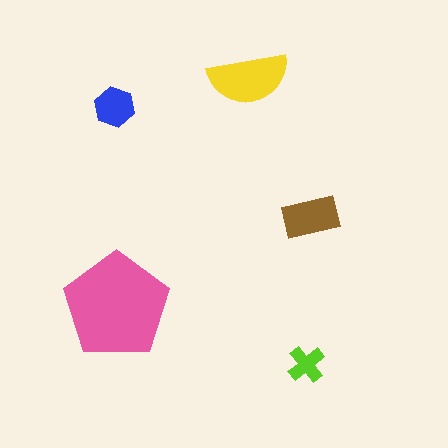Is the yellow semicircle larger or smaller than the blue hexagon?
Larger.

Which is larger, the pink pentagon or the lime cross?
The pink pentagon.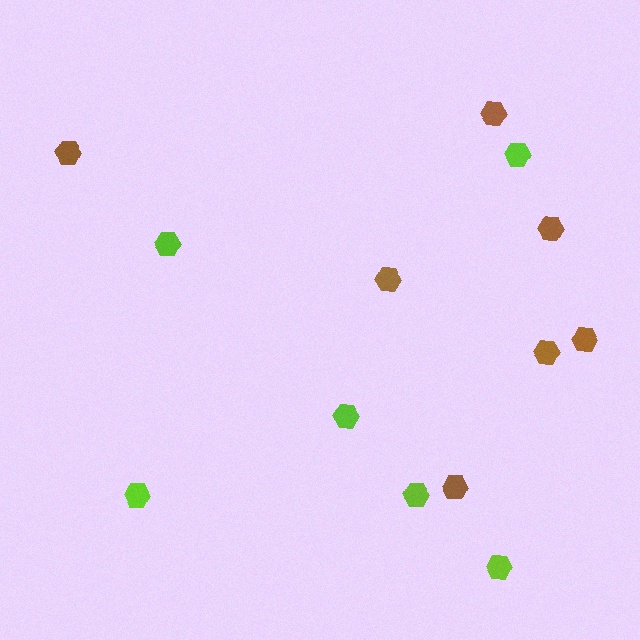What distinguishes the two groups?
There are 2 groups: one group of brown hexagons (7) and one group of lime hexagons (6).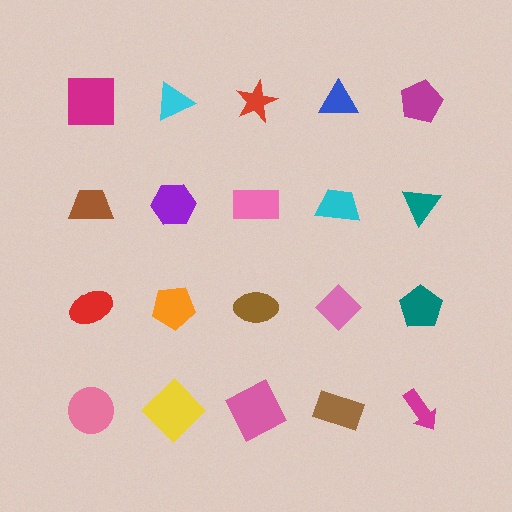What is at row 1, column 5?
A magenta pentagon.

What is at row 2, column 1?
A brown trapezoid.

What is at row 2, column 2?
A purple hexagon.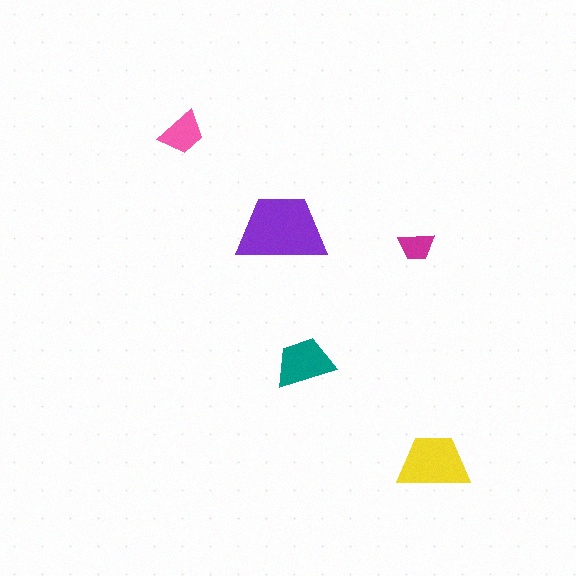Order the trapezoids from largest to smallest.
the purple one, the yellow one, the teal one, the pink one, the magenta one.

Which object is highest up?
The pink trapezoid is topmost.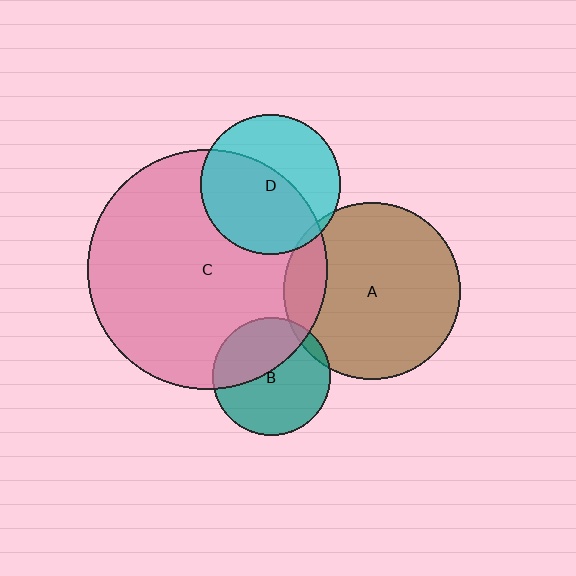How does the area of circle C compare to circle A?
Approximately 1.8 times.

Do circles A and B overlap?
Yes.